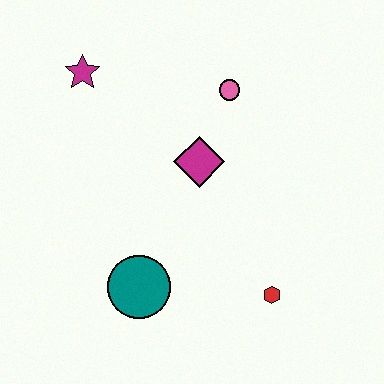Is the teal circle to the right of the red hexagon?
No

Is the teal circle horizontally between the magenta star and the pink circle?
Yes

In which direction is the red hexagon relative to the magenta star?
The red hexagon is below the magenta star.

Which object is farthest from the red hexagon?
The magenta star is farthest from the red hexagon.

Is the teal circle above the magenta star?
No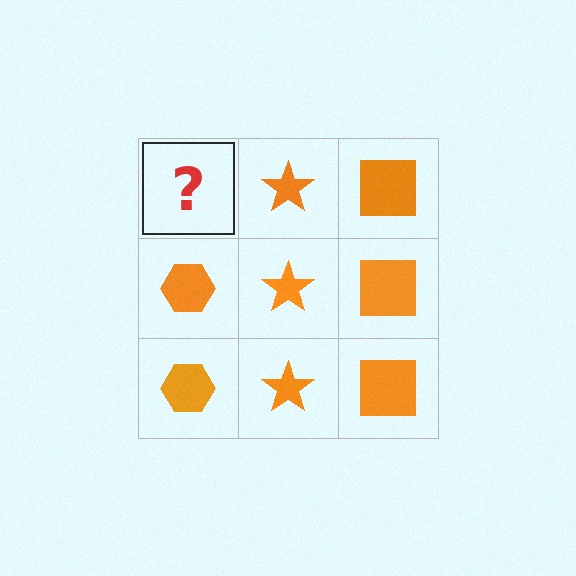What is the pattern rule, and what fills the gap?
The rule is that each column has a consistent shape. The gap should be filled with an orange hexagon.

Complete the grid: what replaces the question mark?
The question mark should be replaced with an orange hexagon.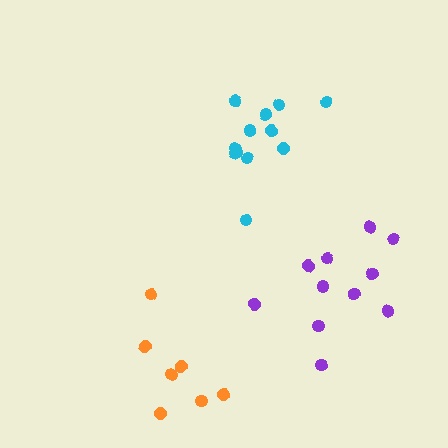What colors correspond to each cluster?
The clusters are colored: cyan, orange, purple.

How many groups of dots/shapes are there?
There are 3 groups.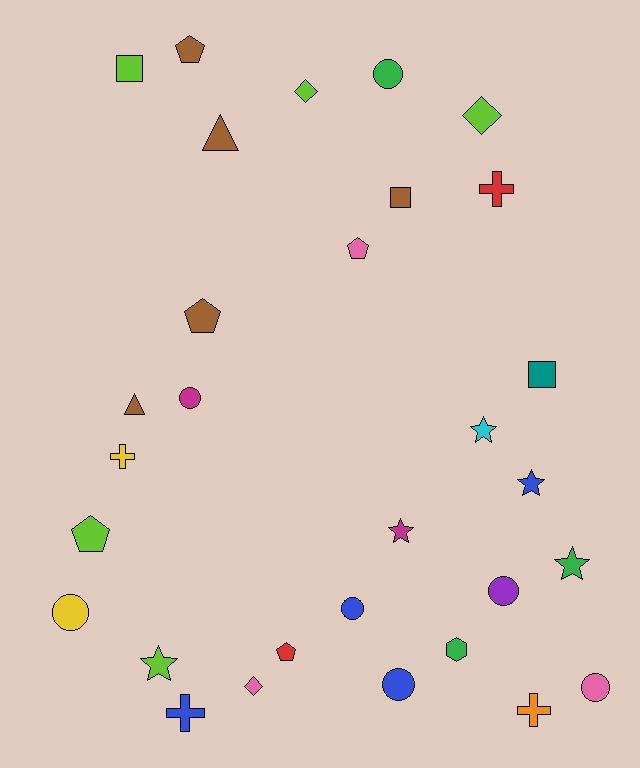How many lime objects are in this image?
There are 5 lime objects.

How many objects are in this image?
There are 30 objects.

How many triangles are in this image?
There are 2 triangles.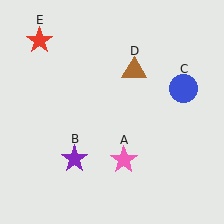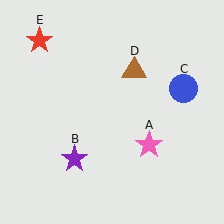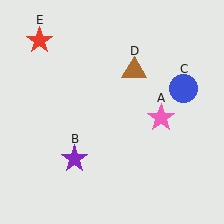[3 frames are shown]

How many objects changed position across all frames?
1 object changed position: pink star (object A).